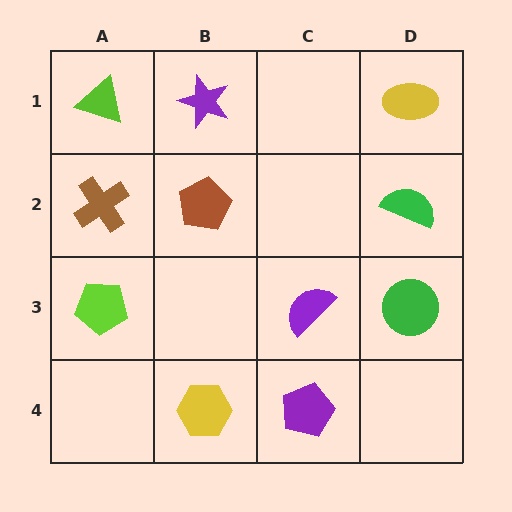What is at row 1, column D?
A yellow ellipse.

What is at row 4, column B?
A yellow hexagon.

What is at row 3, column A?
A lime pentagon.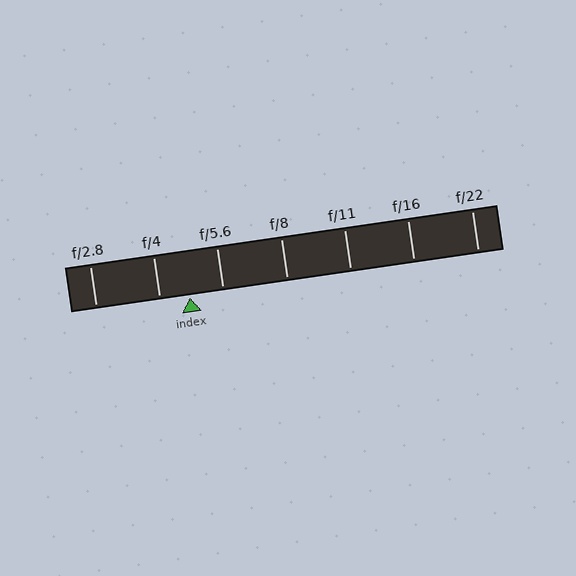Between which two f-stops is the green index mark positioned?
The index mark is between f/4 and f/5.6.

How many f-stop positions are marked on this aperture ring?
There are 7 f-stop positions marked.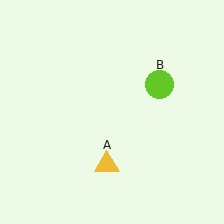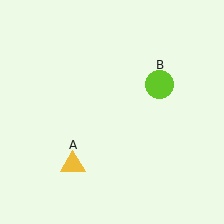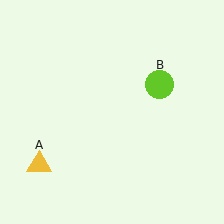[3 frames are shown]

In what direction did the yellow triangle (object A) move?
The yellow triangle (object A) moved left.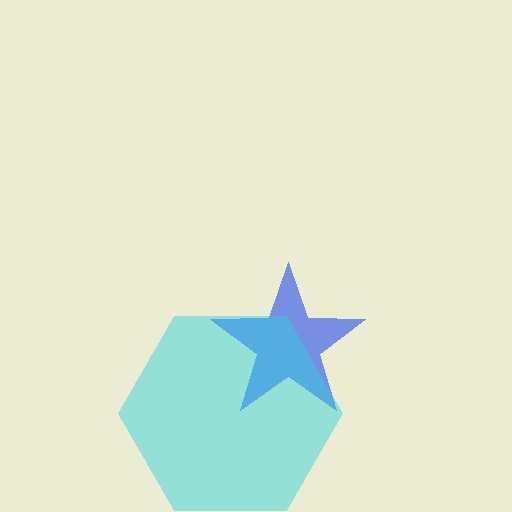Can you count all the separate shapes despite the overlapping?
Yes, there are 2 separate shapes.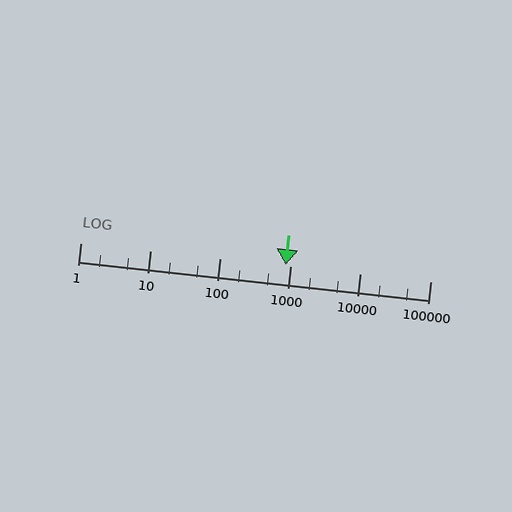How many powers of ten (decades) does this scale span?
The scale spans 5 decades, from 1 to 100000.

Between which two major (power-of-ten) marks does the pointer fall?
The pointer is between 100 and 1000.